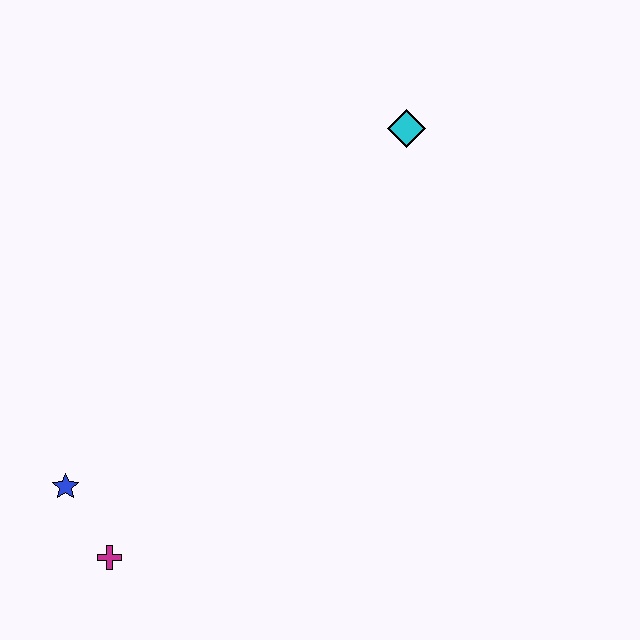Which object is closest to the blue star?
The magenta cross is closest to the blue star.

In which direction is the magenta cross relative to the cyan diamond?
The magenta cross is below the cyan diamond.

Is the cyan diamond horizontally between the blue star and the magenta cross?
No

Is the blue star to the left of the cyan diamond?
Yes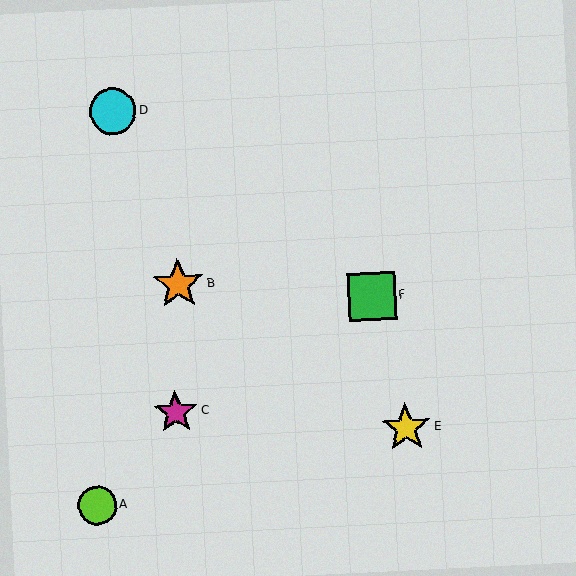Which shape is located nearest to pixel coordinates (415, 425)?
The yellow star (labeled E) at (406, 428) is nearest to that location.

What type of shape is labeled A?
Shape A is a lime circle.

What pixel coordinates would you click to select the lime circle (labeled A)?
Click at (97, 506) to select the lime circle A.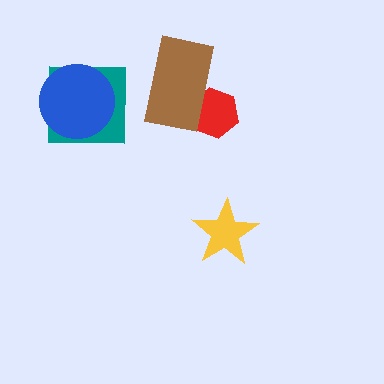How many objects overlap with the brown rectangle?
1 object overlaps with the brown rectangle.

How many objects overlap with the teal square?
1 object overlaps with the teal square.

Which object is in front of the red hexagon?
The brown rectangle is in front of the red hexagon.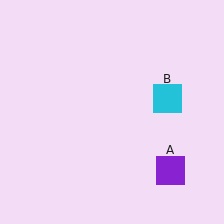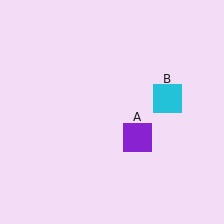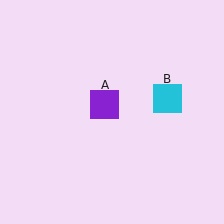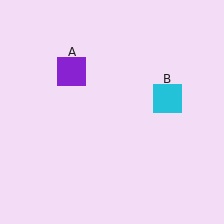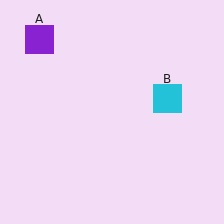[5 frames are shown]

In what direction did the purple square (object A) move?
The purple square (object A) moved up and to the left.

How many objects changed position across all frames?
1 object changed position: purple square (object A).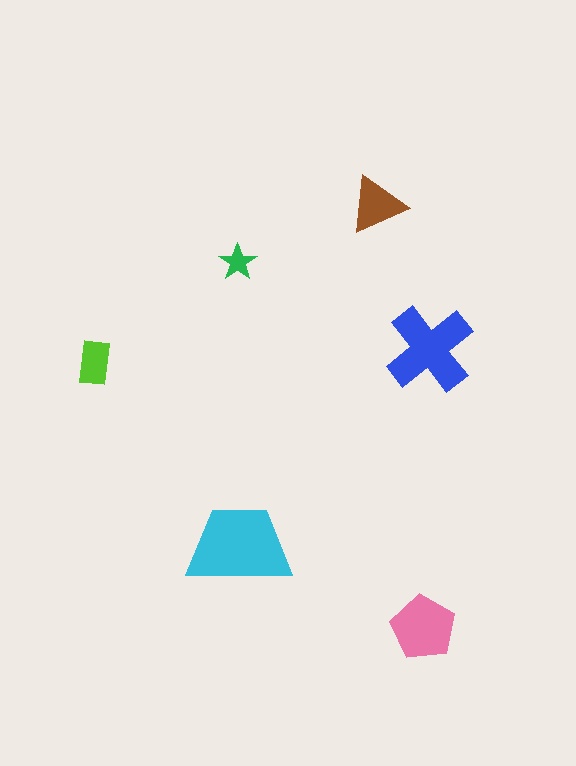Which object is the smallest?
The green star.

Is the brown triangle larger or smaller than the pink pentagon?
Smaller.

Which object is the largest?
The cyan trapezoid.